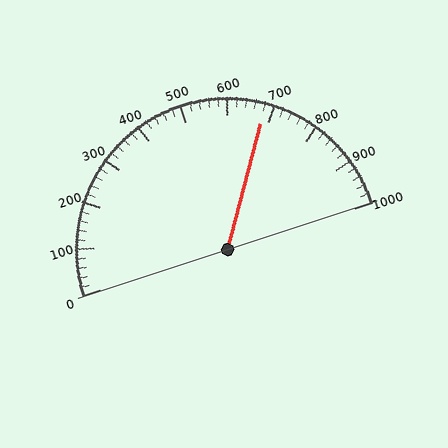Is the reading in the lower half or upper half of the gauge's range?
The reading is in the upper half of the range (0 to 1000).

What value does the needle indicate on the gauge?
The needle indicates approximately 680.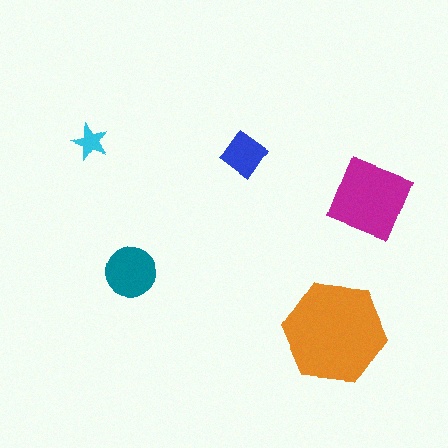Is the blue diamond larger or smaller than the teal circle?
Smaller.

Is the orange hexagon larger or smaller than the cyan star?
Larger.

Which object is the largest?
The orange hexagon.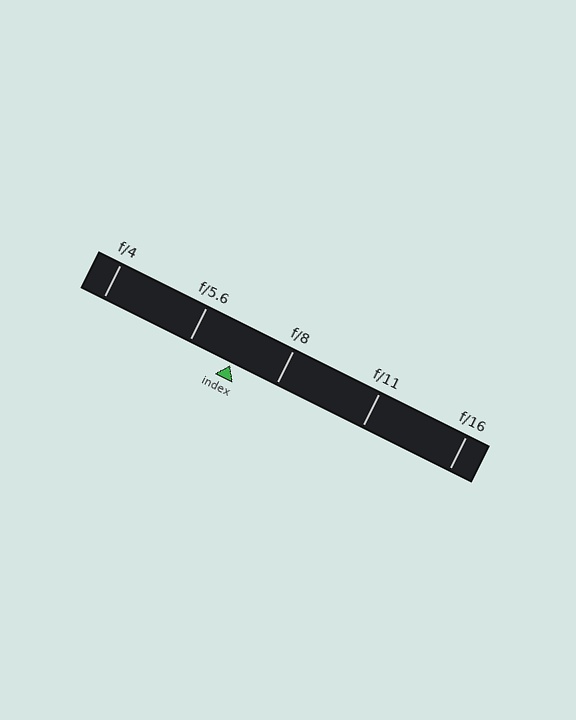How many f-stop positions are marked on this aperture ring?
There are 5 f-stop positions marked.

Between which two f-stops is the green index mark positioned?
The index mark is between f/5.6 and f/8.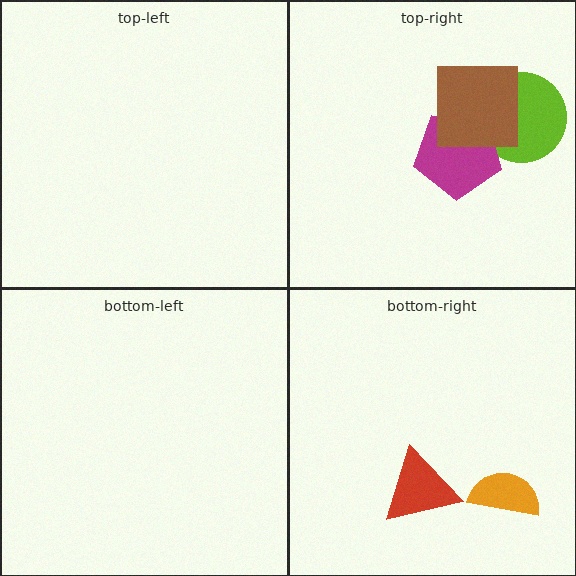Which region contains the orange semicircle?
The bottom-right region.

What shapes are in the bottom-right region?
The red triangle, the orange semicircle.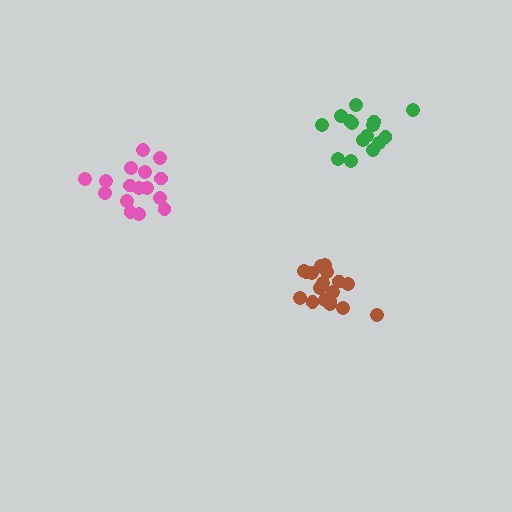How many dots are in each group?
Group 1: 18 dots, Group 2: 16 dots, Group 3: 15 dots (49 total).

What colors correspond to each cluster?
The clusters are colored: brown, pink, green.